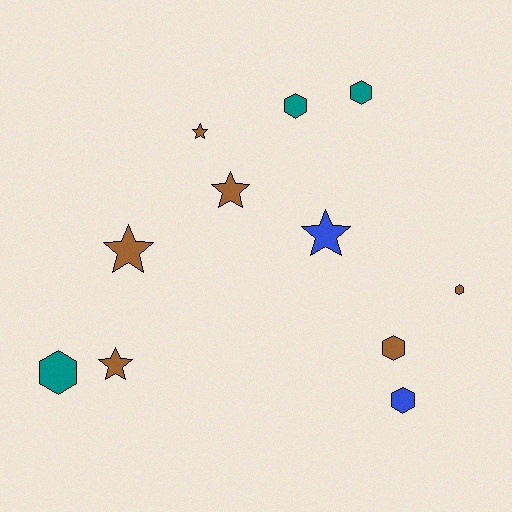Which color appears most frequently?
Brown, with 6 objects.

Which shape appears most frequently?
Hexagon, with 6 objects.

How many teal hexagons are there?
There are 3 teal hexagons.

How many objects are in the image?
There are 11 objects.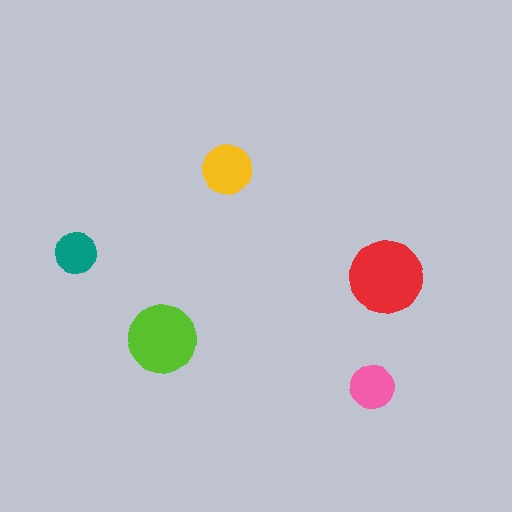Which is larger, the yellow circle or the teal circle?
The yellow one.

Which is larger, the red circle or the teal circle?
The red one.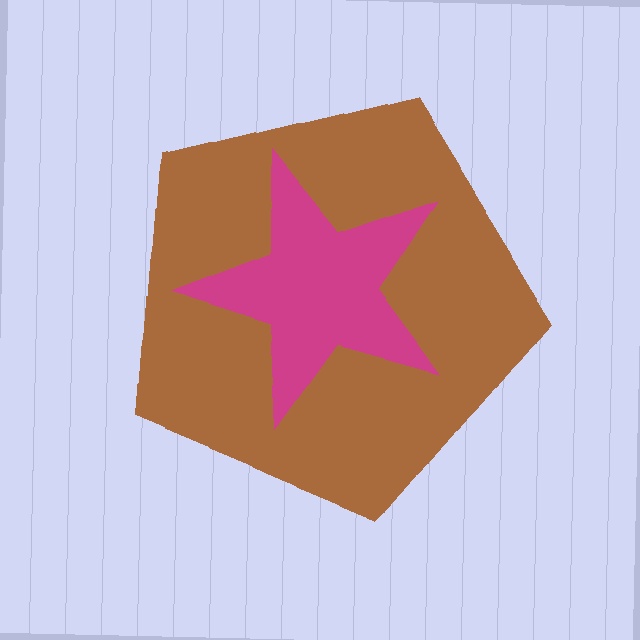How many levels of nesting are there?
2.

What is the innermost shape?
The magenta star.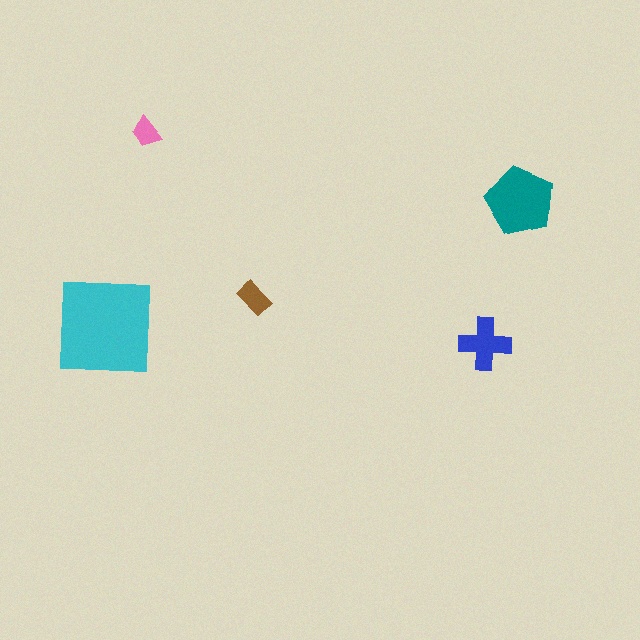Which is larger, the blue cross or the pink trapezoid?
The blue cross.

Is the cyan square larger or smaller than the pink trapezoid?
Larger.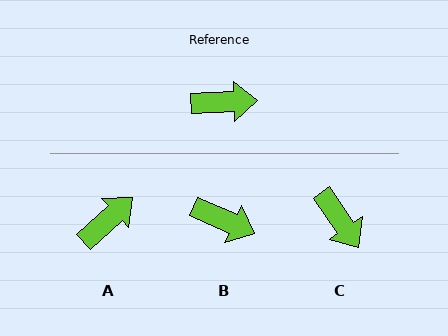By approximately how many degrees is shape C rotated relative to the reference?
Approximately 58 degrees clockwise.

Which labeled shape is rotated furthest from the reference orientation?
C, about 58 degrees away.